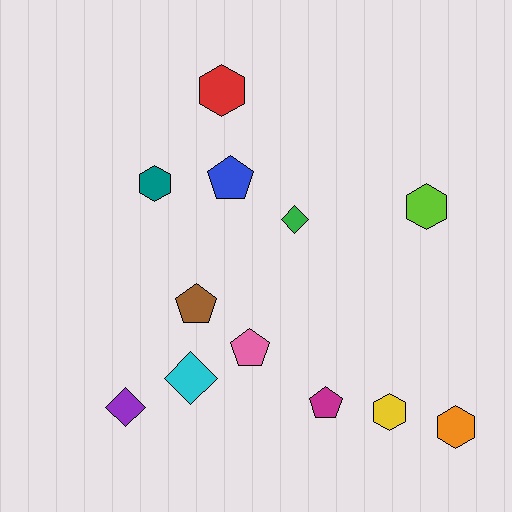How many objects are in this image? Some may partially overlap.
There are 12 objects.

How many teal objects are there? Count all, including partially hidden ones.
There is 1 teal object.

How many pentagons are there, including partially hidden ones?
There are 4 pentagons.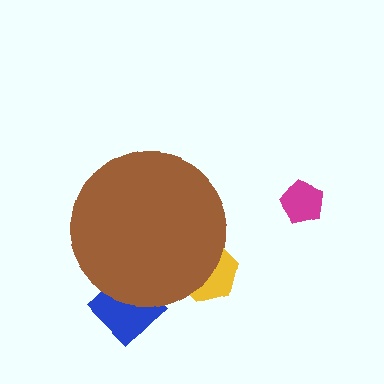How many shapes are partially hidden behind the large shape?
2 shapes are partially hidden.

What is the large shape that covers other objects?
A brown circle.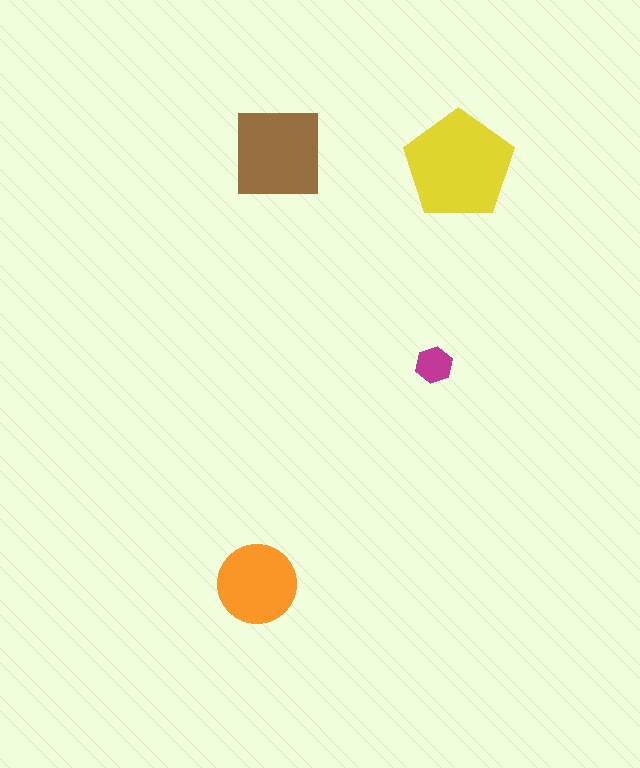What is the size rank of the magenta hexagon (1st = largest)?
4th.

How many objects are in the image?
There are 4 objects in the image.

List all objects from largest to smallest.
The yellow pentagon, the brown square, the orange circle, the magenta hexagon.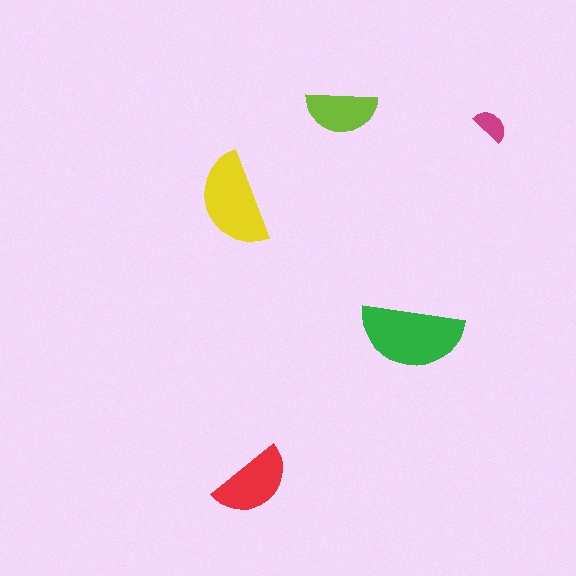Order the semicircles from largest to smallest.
the green one, the yellow one, the red one, the lime one, the magenta one.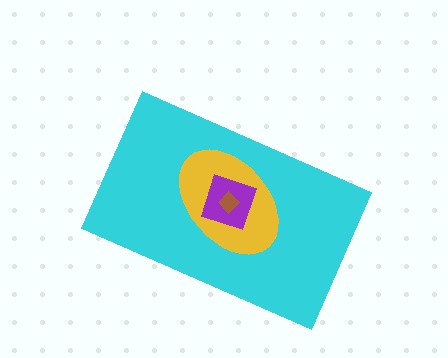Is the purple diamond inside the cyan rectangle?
Yes.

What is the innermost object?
The brown diamond.